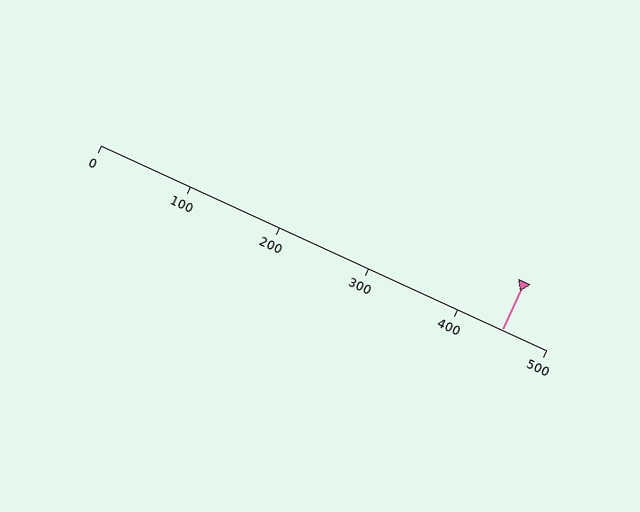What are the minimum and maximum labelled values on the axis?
The axis runs from 0 to 500.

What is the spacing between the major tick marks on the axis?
The major ticks are spaced 100 apart.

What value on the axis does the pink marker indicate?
The marker indicates approximately 450.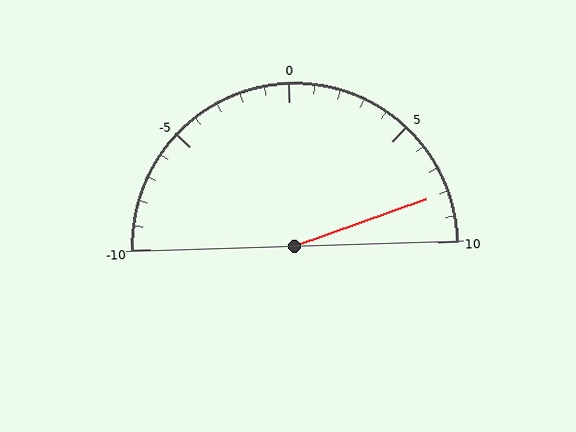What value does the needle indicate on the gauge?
The needle indicates approximately 8.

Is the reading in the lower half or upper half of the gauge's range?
The reading is in the upper half of the range (-10 to 10).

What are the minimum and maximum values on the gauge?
The gauge ranges from -10 to 10.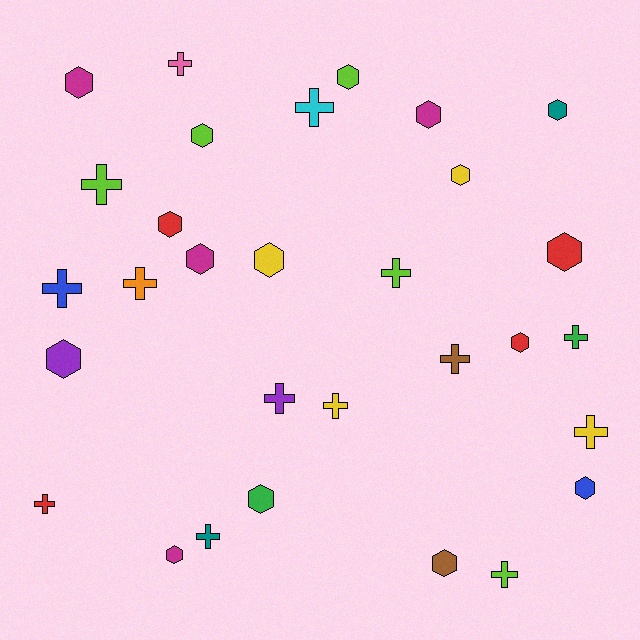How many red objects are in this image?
There are 4 red objects.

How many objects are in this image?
There are 30 objects.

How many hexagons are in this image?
There are 16 hexagons.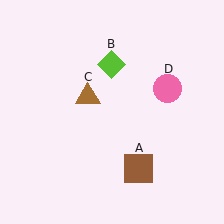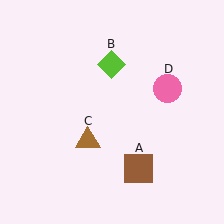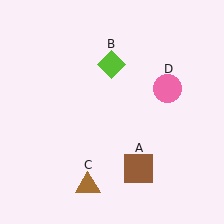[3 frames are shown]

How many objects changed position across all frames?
1 object changed position: brown triangle (object C).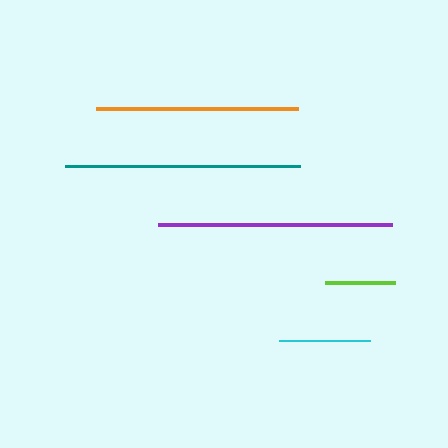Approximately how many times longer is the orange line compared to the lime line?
The orange line is approximately 2.9 times the length of the lime line.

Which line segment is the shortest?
The lime line is the shortest at approximately 70 pixels.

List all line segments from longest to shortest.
From longest to shortest: teal, purple, orange, cyan, lime.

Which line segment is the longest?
The teal line is the longest at approximately 235 pixels.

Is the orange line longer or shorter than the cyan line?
The orange line is longer than the cyan line.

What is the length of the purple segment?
The purple segment is approximately 234 pixels long.